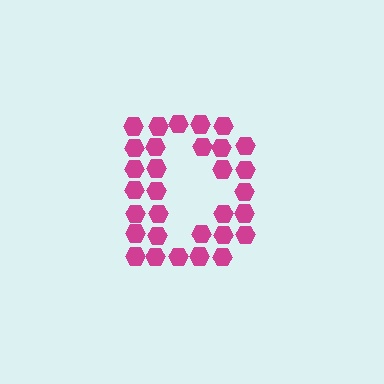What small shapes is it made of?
It is made of small hexagons.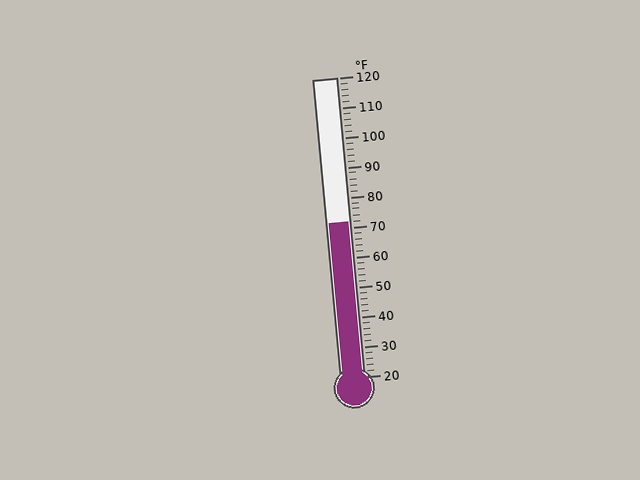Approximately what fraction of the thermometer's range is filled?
The thermometer is filled to approximately 50% of its range.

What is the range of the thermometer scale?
The thermometer scale ranges from 20°F to 120°F.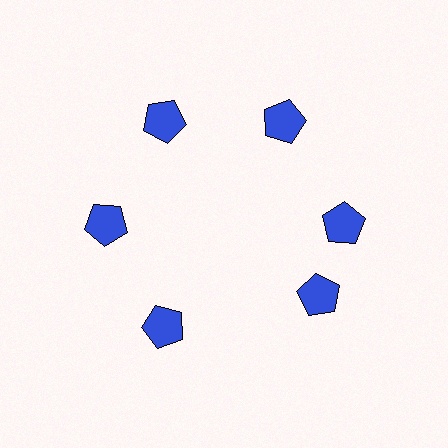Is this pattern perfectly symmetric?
No. The 6 blue pentagons are arranged in a ring, but one element near the 5 o'clock position is rotated out of alignment along the ring, breaking the 6-fold rotational symmetry.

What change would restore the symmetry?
The symmetry would be restored by rotating it back into even spacing with its neighbors so that all 6 pentagons sit at equal angles and equal distance from the center.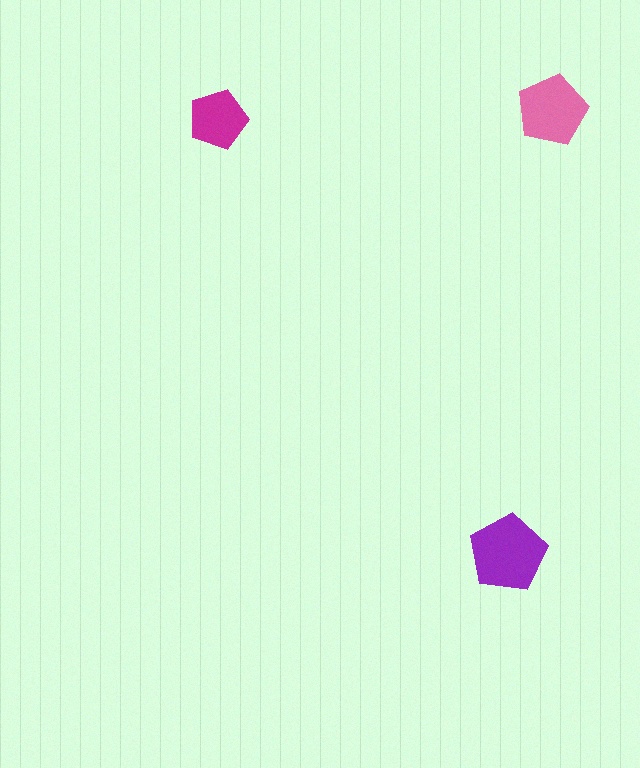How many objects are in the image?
There are 3 objects in the image.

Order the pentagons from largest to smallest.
the purple one, the pink one, the magenta one.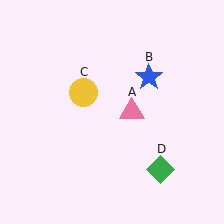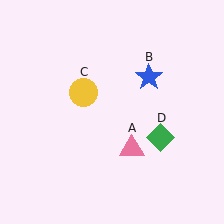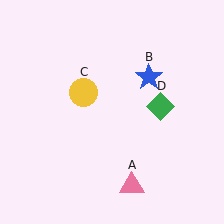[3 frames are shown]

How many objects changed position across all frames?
2 objects changed position: pink triangle (object A), green diamond (object D).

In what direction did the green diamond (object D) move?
The green diamond (object D) moved up.